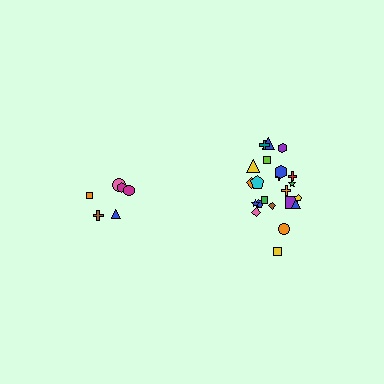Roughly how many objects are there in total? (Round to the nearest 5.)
Roughly 30 objects in total.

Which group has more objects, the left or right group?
The right group.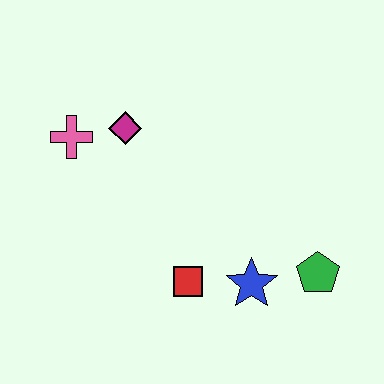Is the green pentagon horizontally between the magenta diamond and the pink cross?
No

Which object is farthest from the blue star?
The pink cross is farthest from the blue star.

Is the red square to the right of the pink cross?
Yes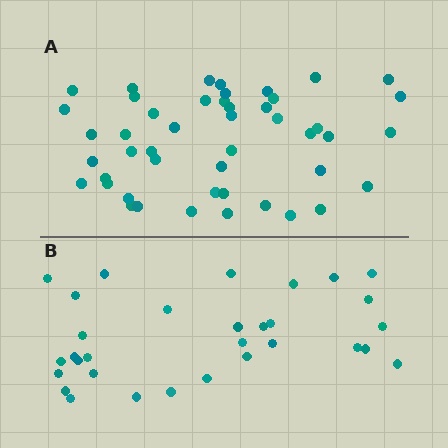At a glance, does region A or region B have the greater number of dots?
Region A (the top region) has more dots.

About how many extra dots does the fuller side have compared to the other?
Region A has approximately 15 more dots than region B.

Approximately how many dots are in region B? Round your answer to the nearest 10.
About 30 dots. (The exact count is 31, which rounds to 30.)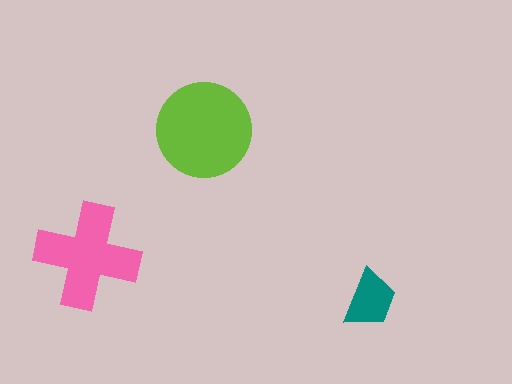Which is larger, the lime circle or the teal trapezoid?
The lime circle.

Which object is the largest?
The lime circle.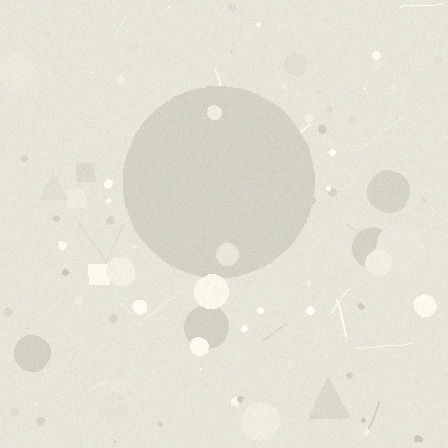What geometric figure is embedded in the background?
A circle is embedded in the background.